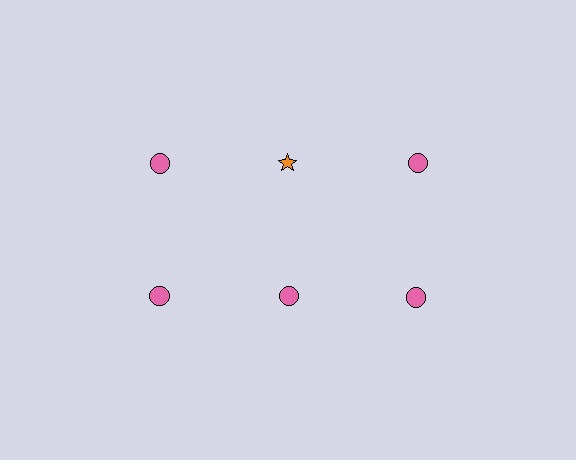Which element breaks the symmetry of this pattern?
The orange star in the top row, second from left column breaks the symmetry. All other shapes are pink circles.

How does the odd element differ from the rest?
It differs in both color (orange instead of pink) and shape (star instead of circle).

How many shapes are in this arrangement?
There are 6 shapes arranged in a grid pattern.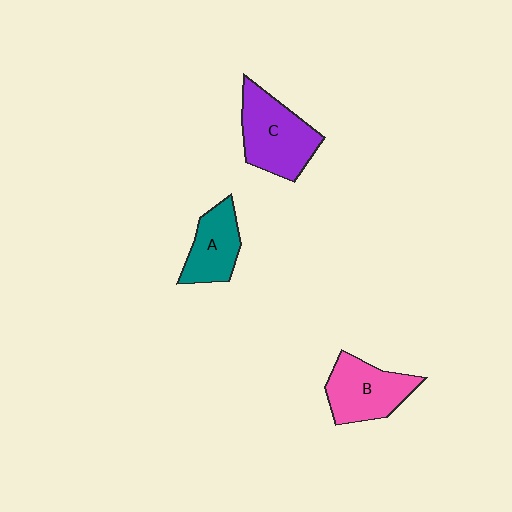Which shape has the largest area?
Shape C (purple).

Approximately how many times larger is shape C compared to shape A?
Approximately 1.5 times.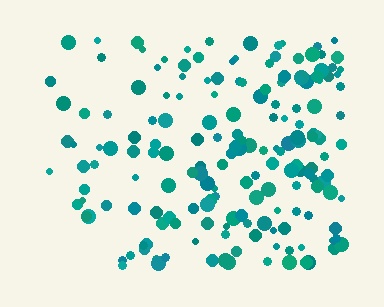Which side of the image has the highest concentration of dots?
The right.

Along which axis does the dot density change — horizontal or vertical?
Horizontal.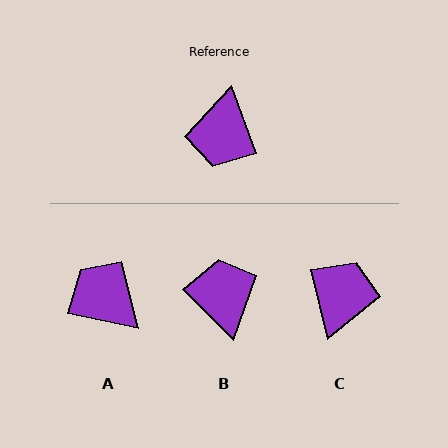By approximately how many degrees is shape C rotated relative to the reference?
Approximately 172 degrees counter-clockwise.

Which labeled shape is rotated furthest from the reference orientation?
C, about 172 degrees away.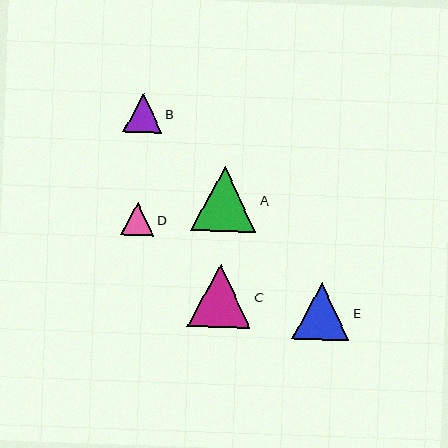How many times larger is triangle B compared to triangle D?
Triangle B is approximately 1.1 times the size of triangle D.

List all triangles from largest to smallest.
From largest to smallest: A, C, E, B, D.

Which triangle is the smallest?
Triangle D is the smallest with a size of approximately 34 pixels.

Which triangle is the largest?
Triangle A is the largest with a size of approximately 65 pixels.